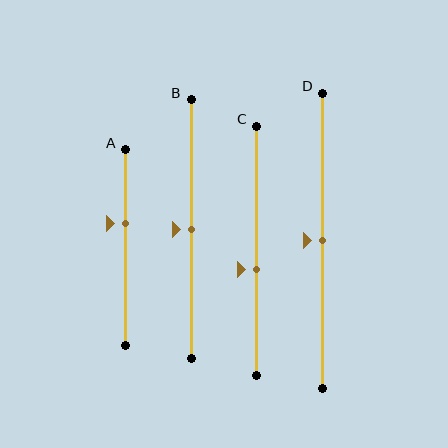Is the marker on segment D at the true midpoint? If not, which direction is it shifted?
Yes, the marker on segment D is at the true midpoint.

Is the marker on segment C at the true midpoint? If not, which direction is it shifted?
No, the marker on segment C is shifted downward by about 7% of the segment length.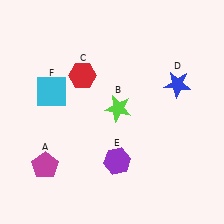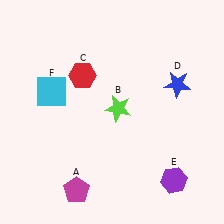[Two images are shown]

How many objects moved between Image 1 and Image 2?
2 objects moved between the two images.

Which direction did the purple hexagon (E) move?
The purple hexagon (E) moved right.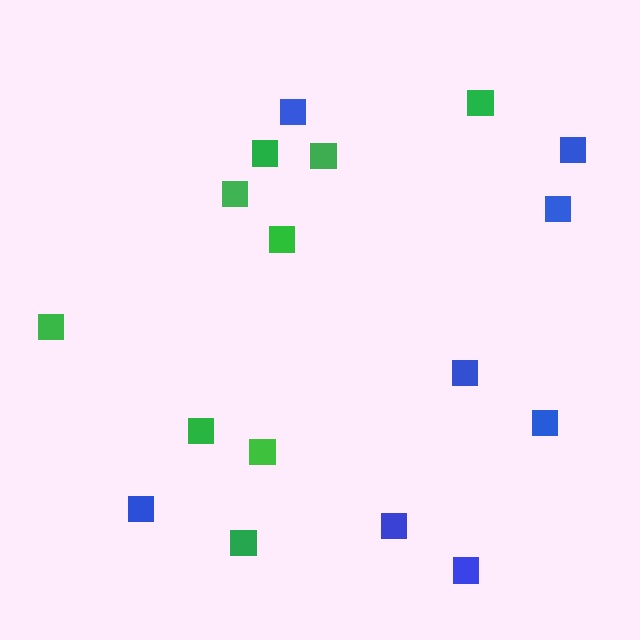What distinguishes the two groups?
There are 2 groups: one group of green squares (9) and one group of blue squares (8).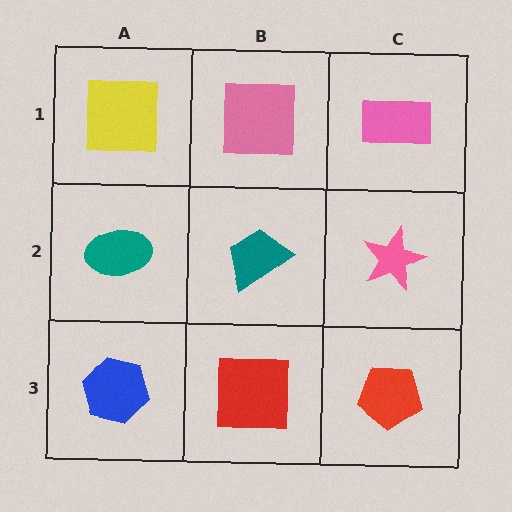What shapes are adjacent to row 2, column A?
A yellow square (row 1, column A), a blue hexagon (row 3, column A), a teal trapezoid (row 2, column B).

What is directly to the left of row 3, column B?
A blue hexagon.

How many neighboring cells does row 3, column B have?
3.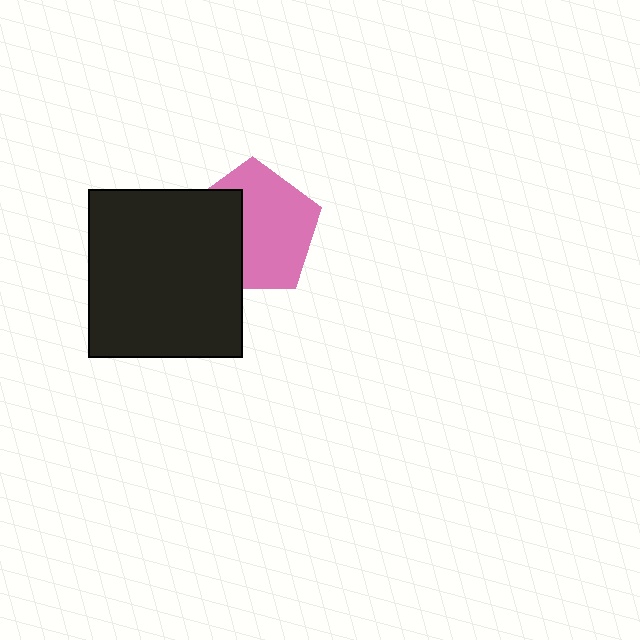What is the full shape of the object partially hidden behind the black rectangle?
The partially hidden object is a pink pentagon.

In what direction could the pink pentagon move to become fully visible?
The pink pentagon could move right. That would shift it out from behind the black rectangle entirely.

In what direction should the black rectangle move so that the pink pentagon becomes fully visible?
The black rectangle should move left. That is the shortest direction to clear the overlap and leave the pink pentagon fully visible.